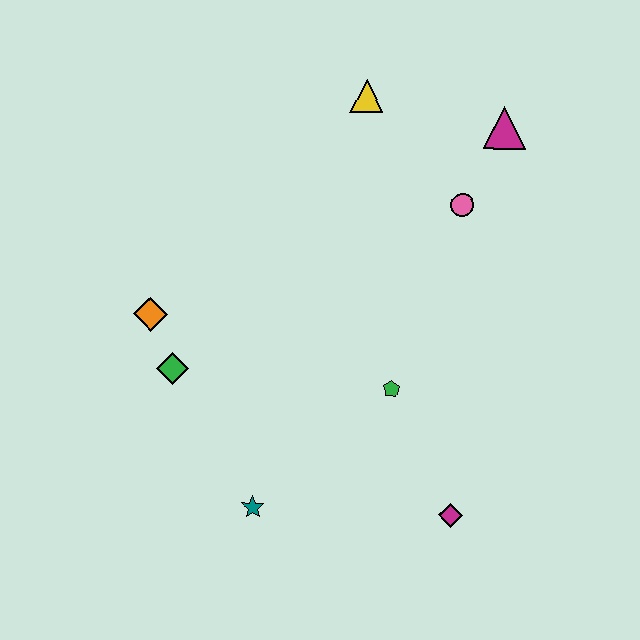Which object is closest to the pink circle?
The magenta triangle is closest to the pink circle.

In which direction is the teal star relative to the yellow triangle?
The teal star is below the yellow triangle.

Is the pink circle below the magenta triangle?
Yes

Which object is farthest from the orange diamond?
The magenta triangle is farthest from the orange diamond.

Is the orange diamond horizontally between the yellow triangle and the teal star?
No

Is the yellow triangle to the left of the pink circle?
Yes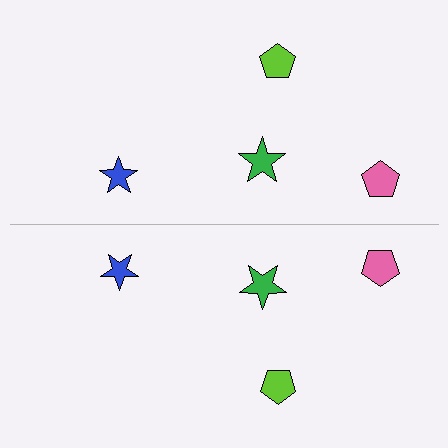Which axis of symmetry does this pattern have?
The pattern has a horizontal axis of symmetry running through the center of the image.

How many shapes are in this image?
There are 8 shapes in this image.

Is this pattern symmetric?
Yes, this pattern has bilateral (reflection) symmetry.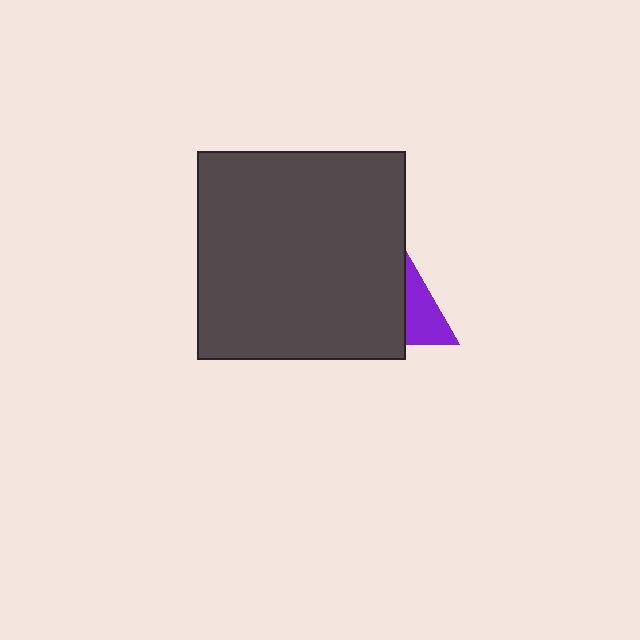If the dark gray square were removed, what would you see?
You would see the complete purple triangle.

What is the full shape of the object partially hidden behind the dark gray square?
The partially hidden object is a purple triangle.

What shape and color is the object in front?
The object in front is a dark gray square.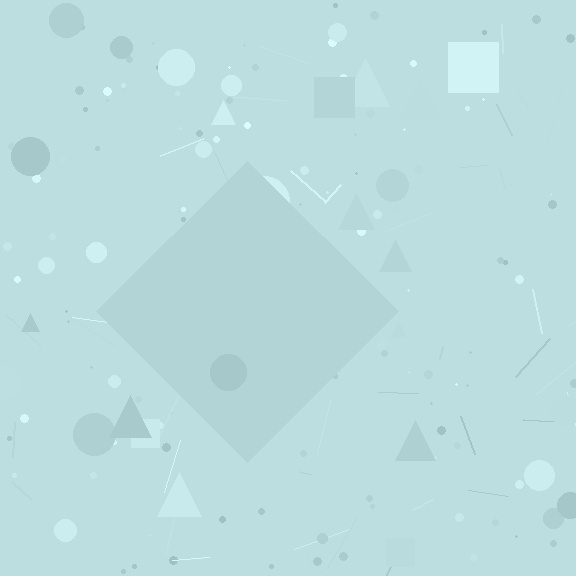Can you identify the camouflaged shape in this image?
The camouflaged shape is a diamond.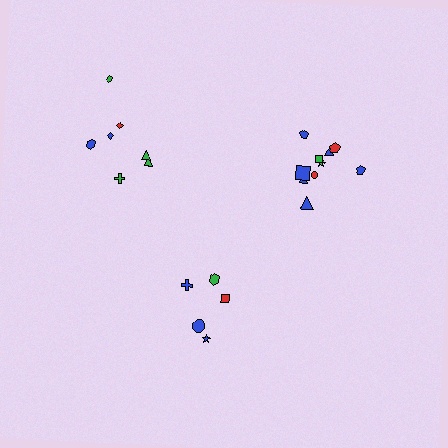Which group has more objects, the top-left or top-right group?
The top-right group.